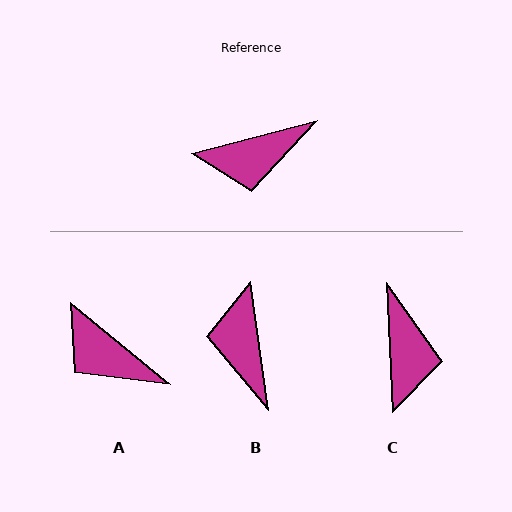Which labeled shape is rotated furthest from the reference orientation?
B, about 97 degrees away.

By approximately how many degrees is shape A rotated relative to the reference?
Approximately 55 degrees clockwise.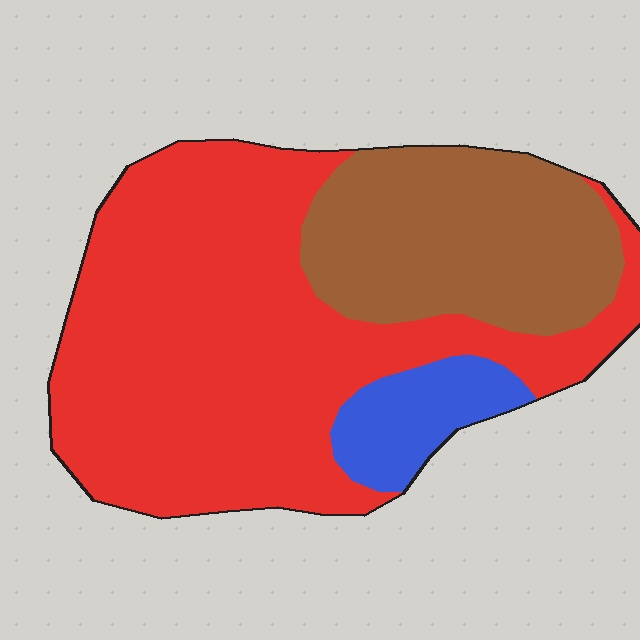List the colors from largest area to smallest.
From largest to smallest: red, brown, blue.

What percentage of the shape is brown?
Brown takes up about one quarter (1/4) of the shape.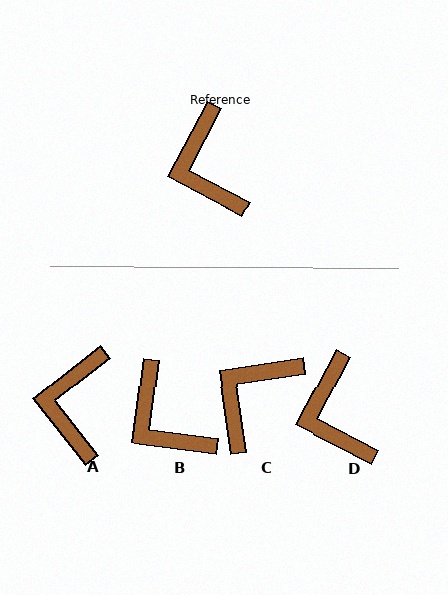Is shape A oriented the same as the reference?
No, it is off by about 24 degrees.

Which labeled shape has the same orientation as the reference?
D.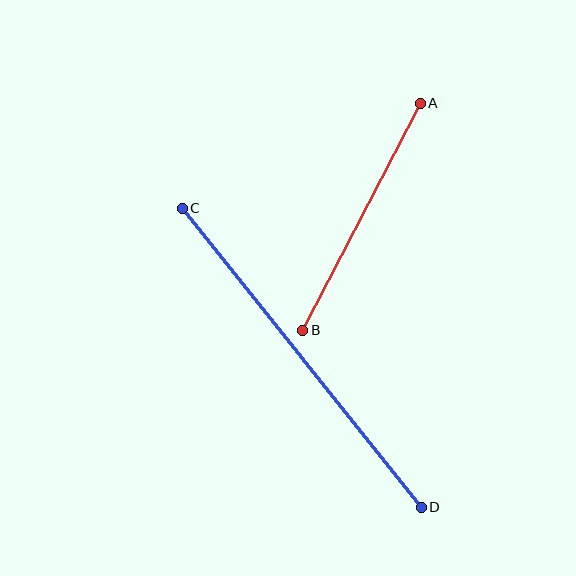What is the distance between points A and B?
The distance is approximately 255 pixels.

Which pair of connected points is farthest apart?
Points C and D are farthest apart.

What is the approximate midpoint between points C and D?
The midpoint is at approximately (302, 358) pixels.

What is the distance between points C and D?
The distance is approximately 383 pixels.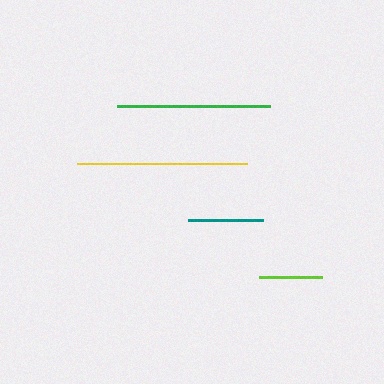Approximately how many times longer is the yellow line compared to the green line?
The yellow line is approximately 1.1 times the length of the green line.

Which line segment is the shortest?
The lime line is the shortest at approximately 63 pixels.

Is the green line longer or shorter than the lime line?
The green line is longer than the lime line.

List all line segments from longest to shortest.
From longest to shortest: yellow, green, teal, lime.